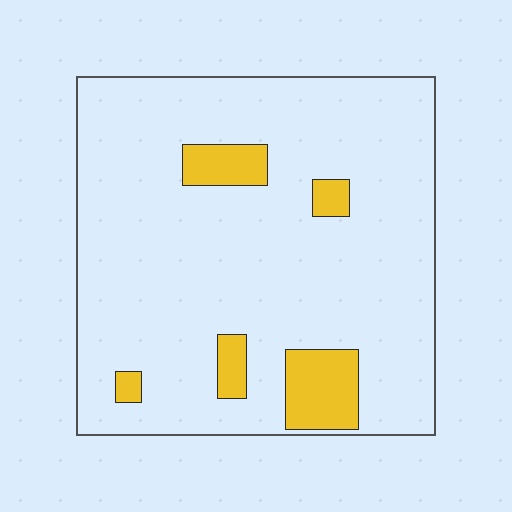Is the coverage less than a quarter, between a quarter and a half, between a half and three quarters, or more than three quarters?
Less than a quarter.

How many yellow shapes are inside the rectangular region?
5.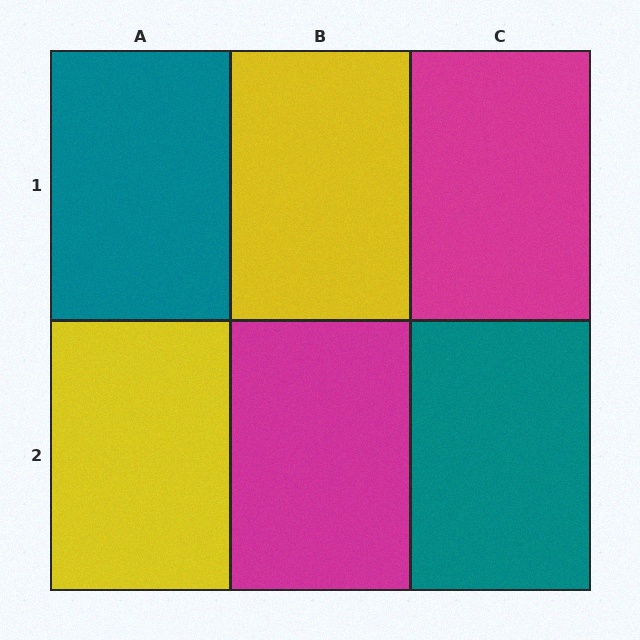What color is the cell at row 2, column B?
Magenta.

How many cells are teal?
2 cells are teal.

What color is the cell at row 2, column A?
Yellow.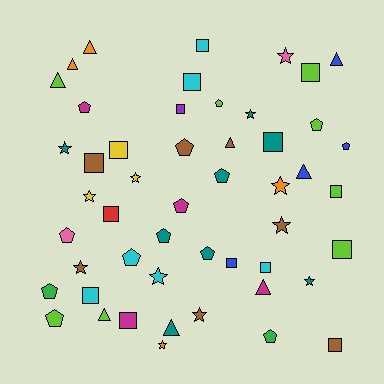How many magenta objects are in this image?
There are 4 magenta objects.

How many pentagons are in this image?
There are 14 pentagons.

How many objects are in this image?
There are 50 objects.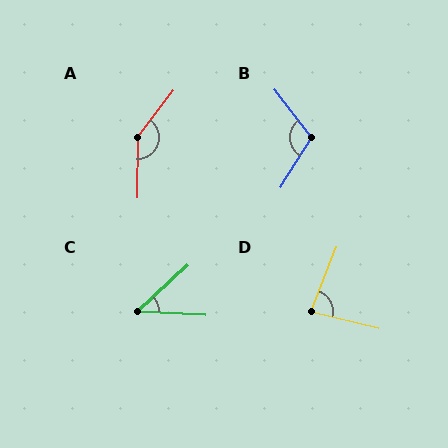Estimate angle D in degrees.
Approximately 82 degrees.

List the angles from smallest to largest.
C (45°), D (82°), B (111°), A (143°).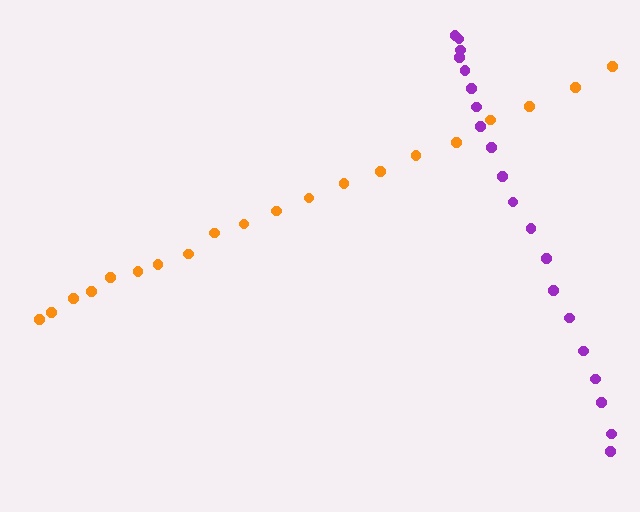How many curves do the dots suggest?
There are 2 distinct paths.